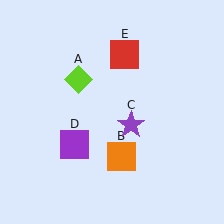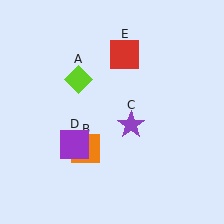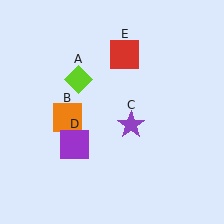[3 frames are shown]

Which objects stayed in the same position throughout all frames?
Lime diamond (object A) and purple star (object C) and purple square (object D) and red square (object E) remained stationary.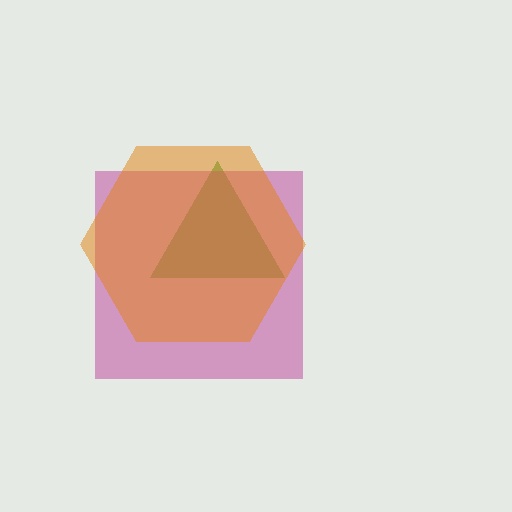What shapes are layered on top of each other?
The layered shapes are: a green triangle, a magenta square, an orange hexagon.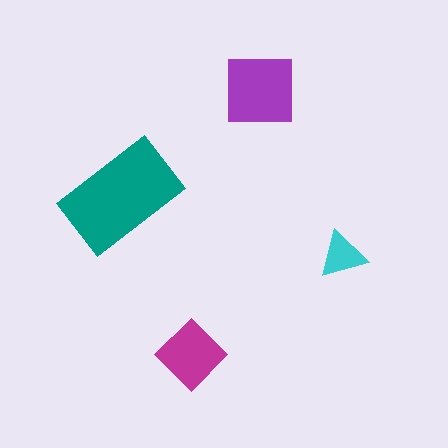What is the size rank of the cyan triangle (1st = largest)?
4th.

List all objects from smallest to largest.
The cyan triangle, the magenta diamond, the purple square, the teal rectangle.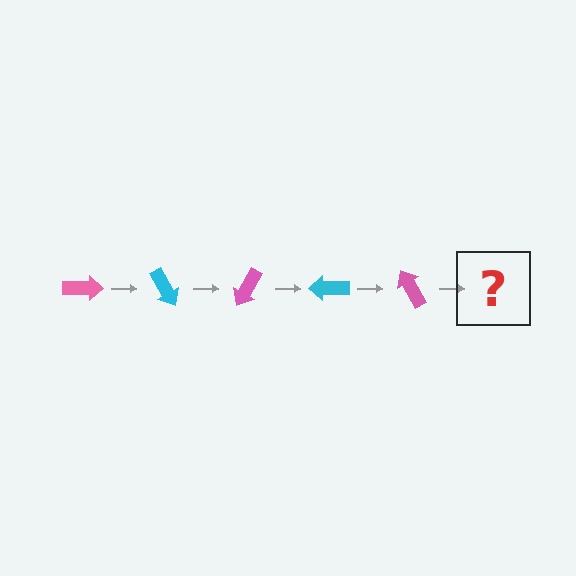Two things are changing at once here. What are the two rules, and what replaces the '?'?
The two rules are that it rotates 60 degrees each step and the color cycles through pink and cyan. The '?' should be a cyan arrow, rotated 300 degrees from the start.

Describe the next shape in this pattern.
It should be a cyan arrow, rotated 300 degrees from the start.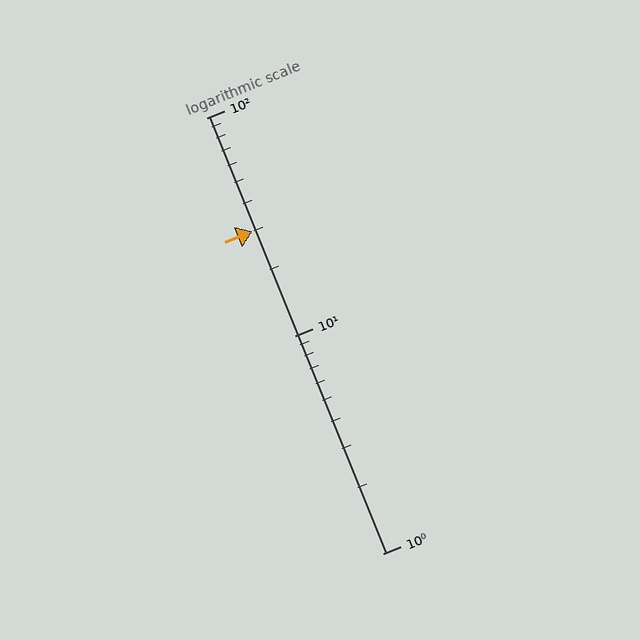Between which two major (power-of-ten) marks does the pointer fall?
The pointer is between 10 and 100.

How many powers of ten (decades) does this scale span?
The scale spans 2 decades, from 1 to 100.